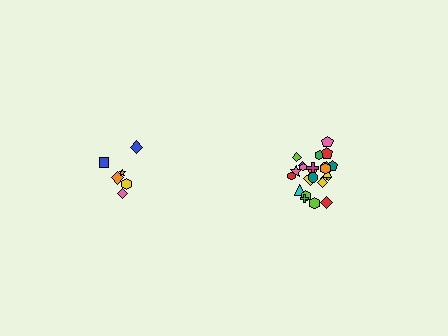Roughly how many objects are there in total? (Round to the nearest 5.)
Roughly 30 objects in total.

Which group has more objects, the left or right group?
The right group.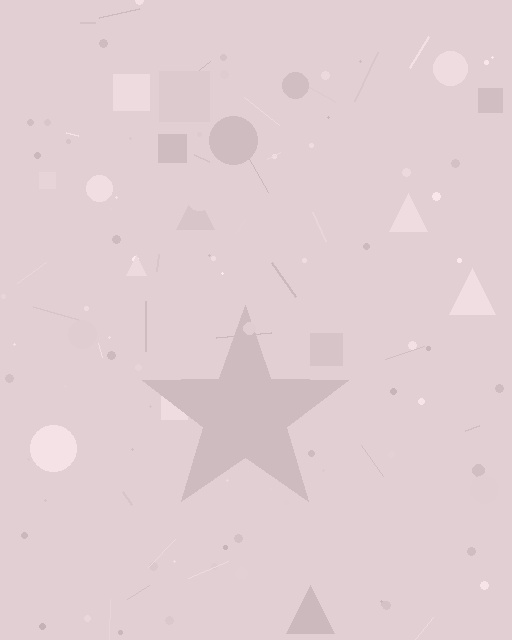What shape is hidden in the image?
A star is hidden in the image.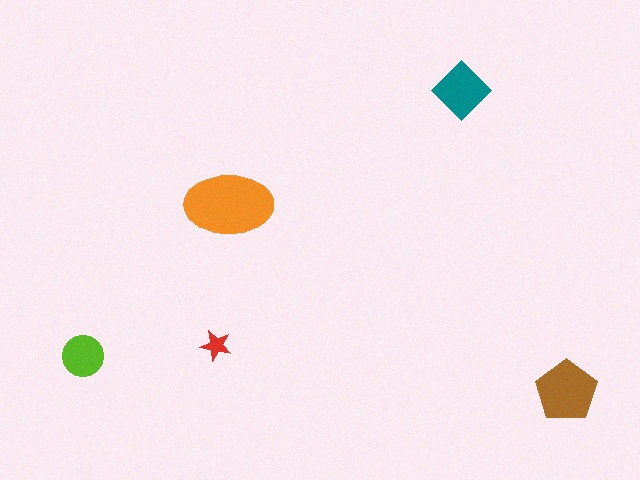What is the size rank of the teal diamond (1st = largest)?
3rd.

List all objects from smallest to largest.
The red star, the lime circle, the teal diamond, the brown pentagon, the orange ellipse.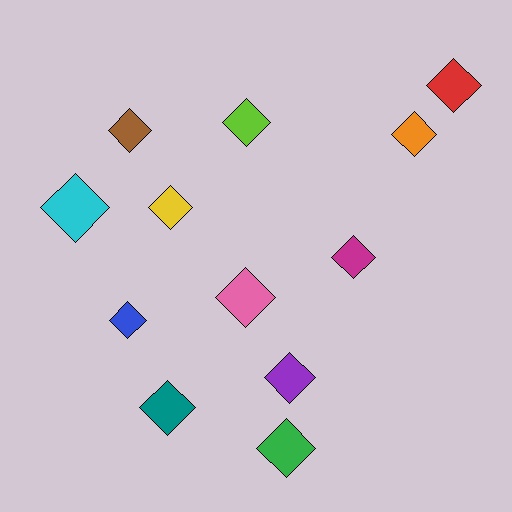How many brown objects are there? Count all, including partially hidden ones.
There is 1 brown object.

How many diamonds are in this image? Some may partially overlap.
There are 12 diamonds.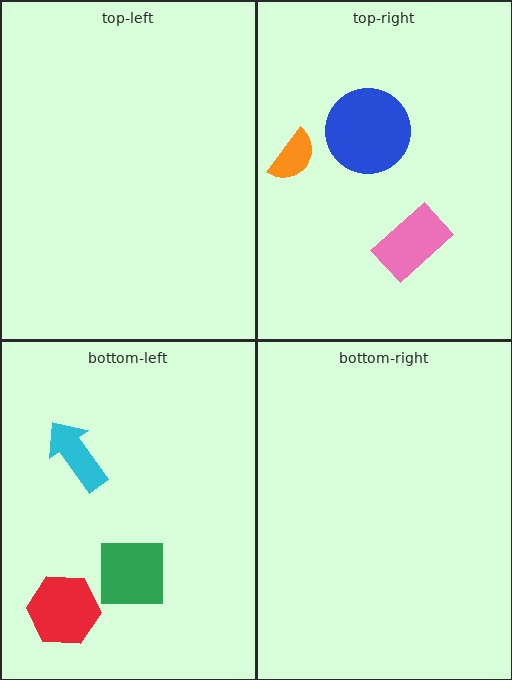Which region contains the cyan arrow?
The bottom-left region.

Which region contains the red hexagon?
The bottom-left region.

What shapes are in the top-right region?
The blue circle, the orange semicircle, the pink rectangle.